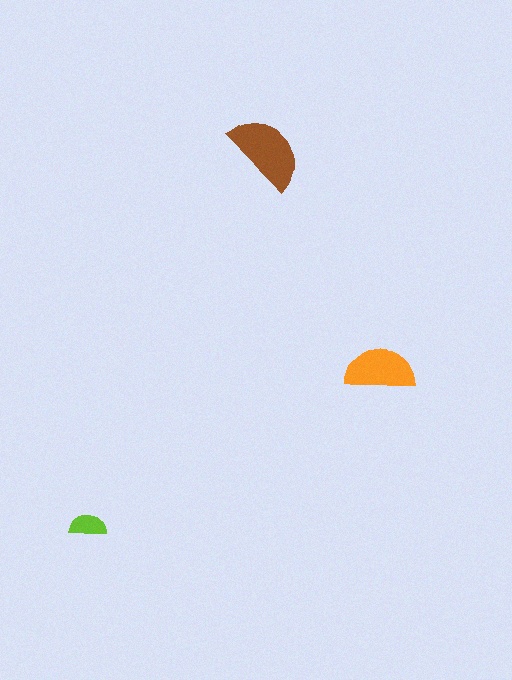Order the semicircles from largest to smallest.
the brown one, the orange one, the lime one.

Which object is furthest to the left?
The lime semicircle is leftmost.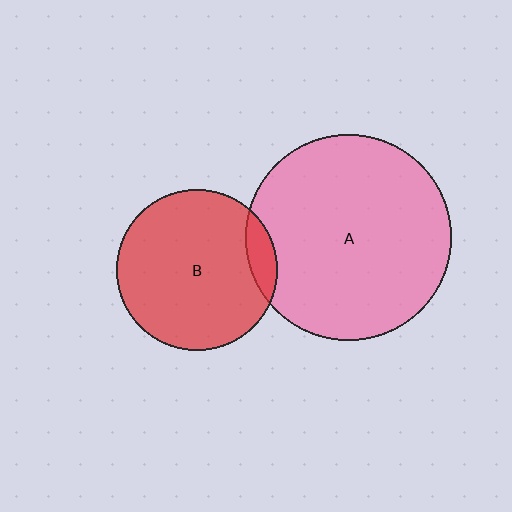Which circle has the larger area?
Circle A (pink).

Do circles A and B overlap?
Yes.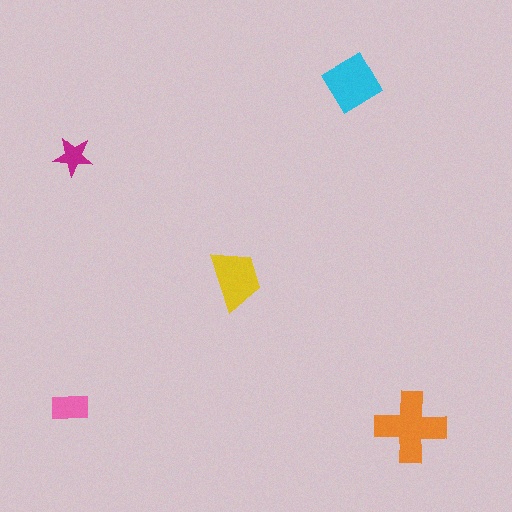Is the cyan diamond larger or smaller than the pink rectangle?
Larger.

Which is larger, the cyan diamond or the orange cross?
The orange cross.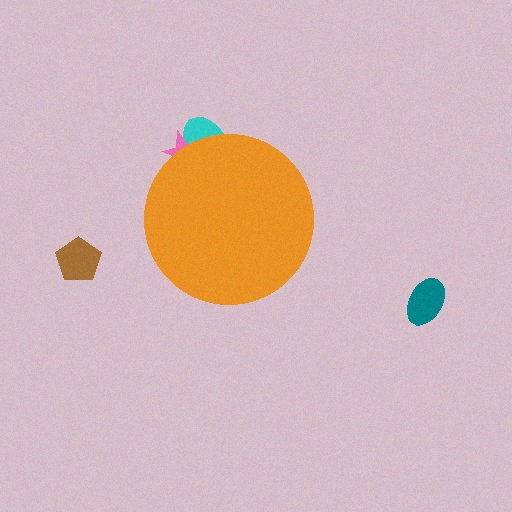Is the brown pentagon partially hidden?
No, the brown pentagon is fully visible.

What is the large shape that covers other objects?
An orange circle.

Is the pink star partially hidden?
Yes, the pink star is partially hidden behind the orange circle.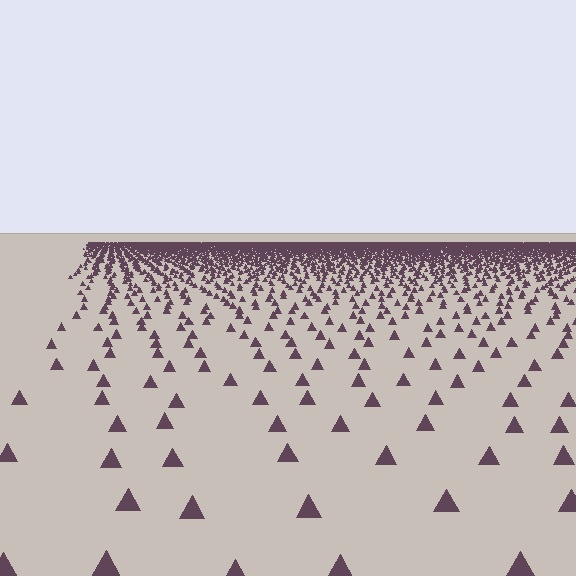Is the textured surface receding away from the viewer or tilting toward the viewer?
The surface is receding away from the viewer. Texture elements get smaller and denser toward the top.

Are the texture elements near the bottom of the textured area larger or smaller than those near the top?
Larger. Near the bottom, elements are closer to the viewer and appear at a bigger on-screen size.